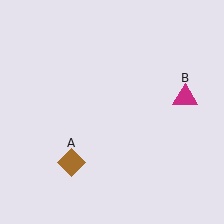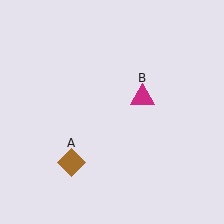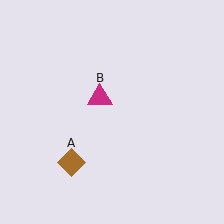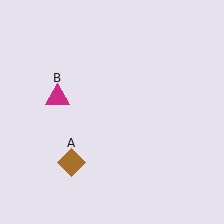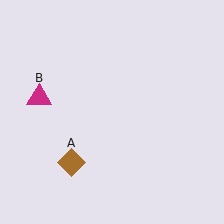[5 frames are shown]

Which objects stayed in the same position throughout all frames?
Brown diamond (object A) remained stationary.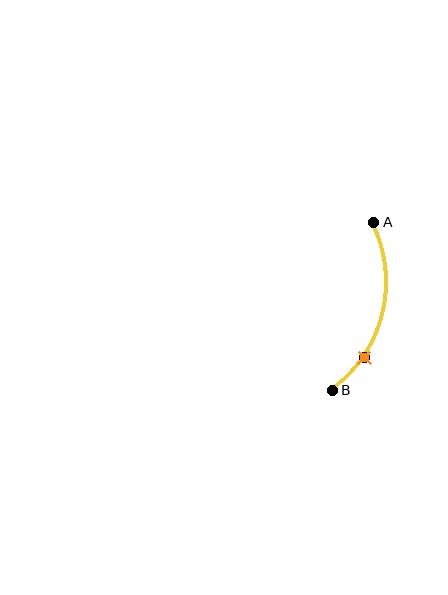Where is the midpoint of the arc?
The arc midpoint is the point on the curve farthest from the straight line joining A and B. It sits to the right of that line.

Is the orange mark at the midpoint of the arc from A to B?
No. The orange mark lies on the arc but is closer to endpoint B. The arc midpoint would be at the point on the curve equidistant along the arc from both A and B.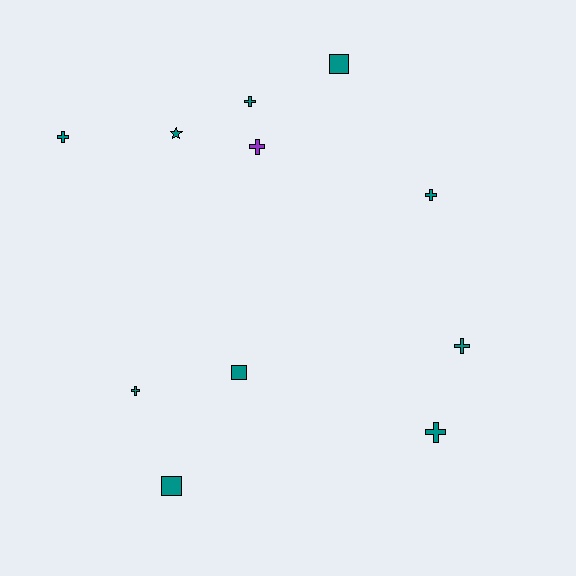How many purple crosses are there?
There is 1 purple cross.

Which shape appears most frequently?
Cross, with 7 objects.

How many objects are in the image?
There are 11 objects.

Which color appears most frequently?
Teal, with 10 objects.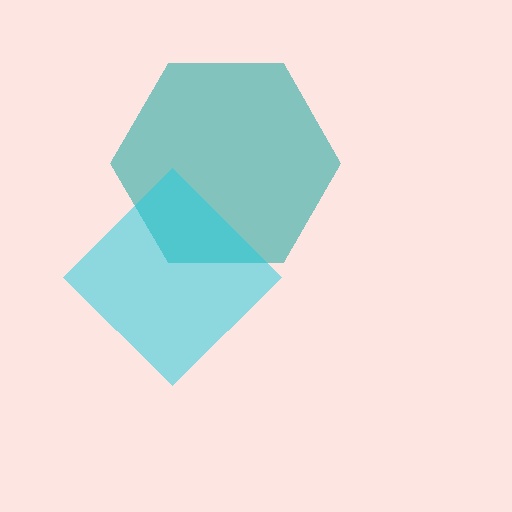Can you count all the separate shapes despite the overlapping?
Yes, there are 2 separate shapes.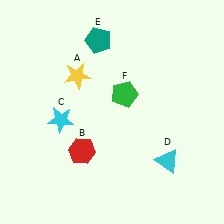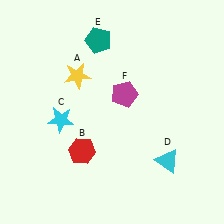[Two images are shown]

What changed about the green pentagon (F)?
In Image 1, F is green. In Image 2, it changed to magenta.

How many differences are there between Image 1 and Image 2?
There is 1 difference between the two images.